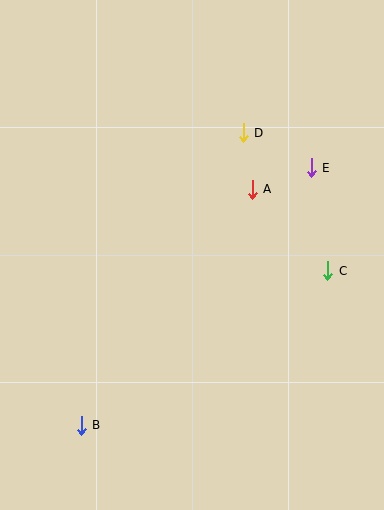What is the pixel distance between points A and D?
The distance between A and D is 57 pixels.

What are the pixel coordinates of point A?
Point A is at (252, 189).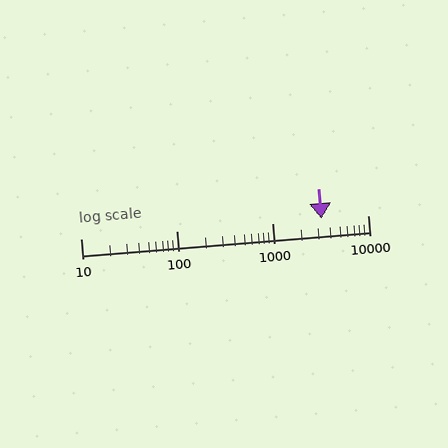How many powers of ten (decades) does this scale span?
The scale spans 3 decades, from 10 to 10000.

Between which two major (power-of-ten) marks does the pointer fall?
The pointer is between 1000 and 10000.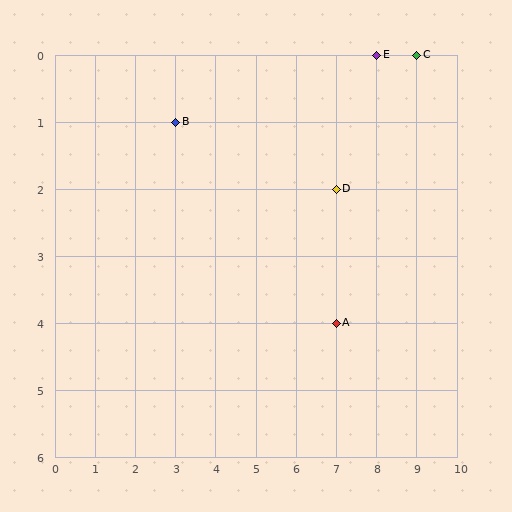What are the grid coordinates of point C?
Point C is at grid coordinates (9, 0).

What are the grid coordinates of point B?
Point B is at grid coordinates (3, 1).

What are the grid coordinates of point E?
Point E is at grid coordinates (8, 0).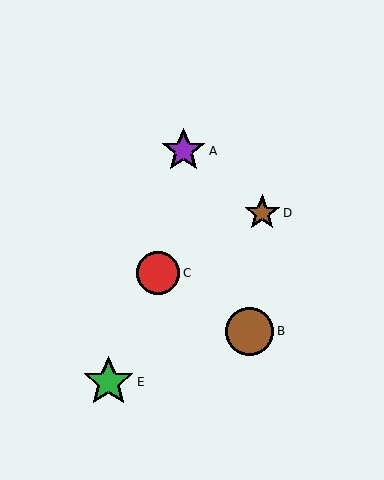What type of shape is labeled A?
Shape A is a purple star.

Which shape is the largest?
The green star (labeled E) is the largest.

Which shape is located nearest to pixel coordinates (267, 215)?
The brown star (labeled D) at (262, 213) is nearest to that location.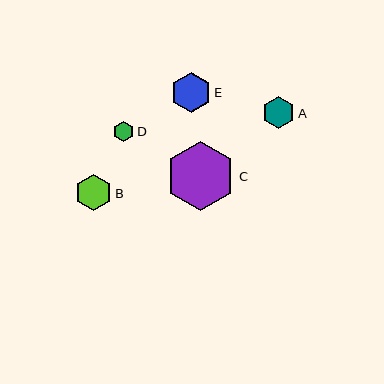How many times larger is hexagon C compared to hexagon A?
Hexagon C is approximately 2.1 times the size of hexagon A.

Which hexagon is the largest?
Hexagon C is the largest with a size of approximately 69 pixels.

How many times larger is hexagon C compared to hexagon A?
Hexagon C is approximately 2.1 times the size of hexagon A.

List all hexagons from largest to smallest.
From largest to smallest: C, E, B, A, D.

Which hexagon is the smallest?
Hexagon D is the smallest with a size of approximately 20 pixels.